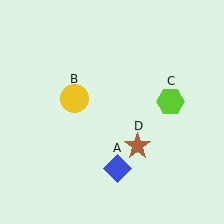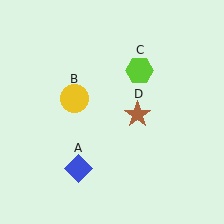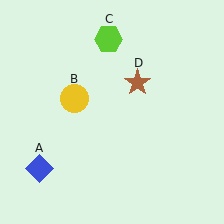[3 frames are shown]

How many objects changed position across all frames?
3 objects changed position: blue diamond (object A), lime hexagon (object C), brown star (object D).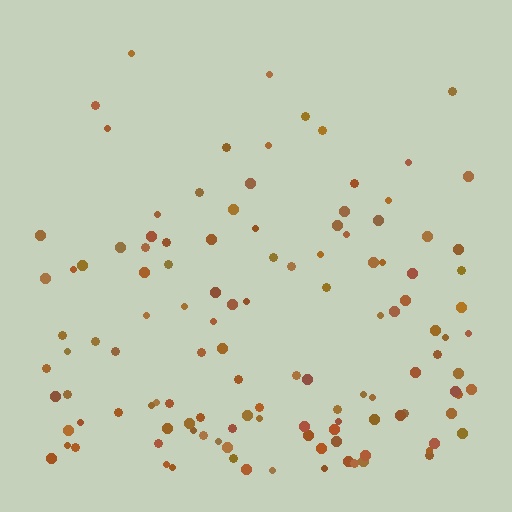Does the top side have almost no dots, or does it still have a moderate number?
Still a moderate number, just noticeably fewer than the bottom.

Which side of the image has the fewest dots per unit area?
The top.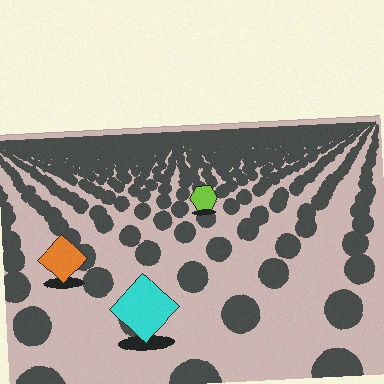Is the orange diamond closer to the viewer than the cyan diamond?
No. The cyan diamond is closer — you can tell from the texture gradient: the ground texture is coarser near it.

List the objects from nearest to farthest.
From nearest to farthest: the cyan diamond, the orange diamond, the lime hexagon.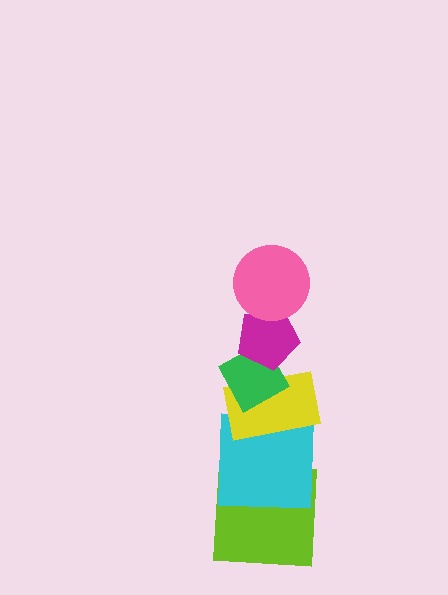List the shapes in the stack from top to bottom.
From top to bottom: the pink circle, the magenta pentagon, the green diamond, the yellow rectangle, the cyan square, the lime square.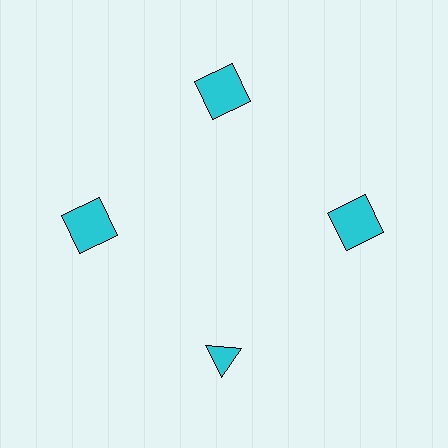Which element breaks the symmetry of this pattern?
The cyan triangle at roughly the 6 o'clock position breaks the symmetry. All other shapes are cyan squares.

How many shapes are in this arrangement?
There are 4 shapes arranged in a ring pattern.